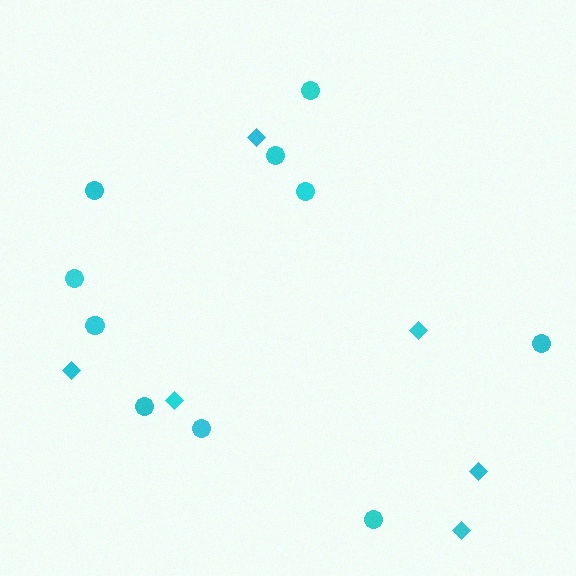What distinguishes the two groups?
There are 2 groups: one group of circles (10) and one group of diamonds (6).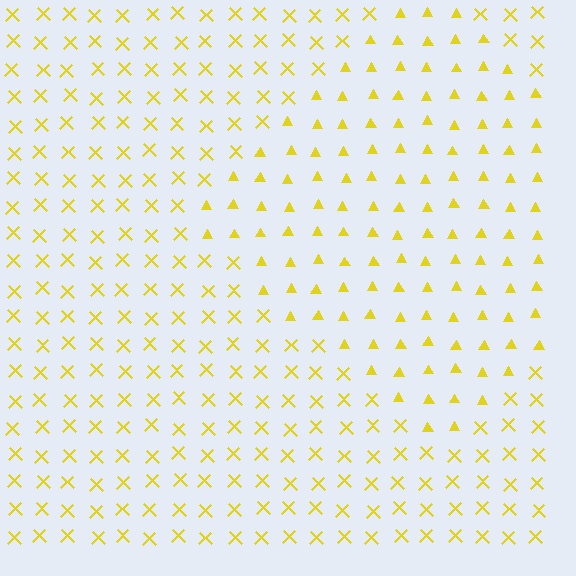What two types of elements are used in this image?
The image uses triangles inside the diamond region and X marks outside it.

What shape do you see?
I see a diamond.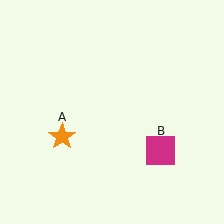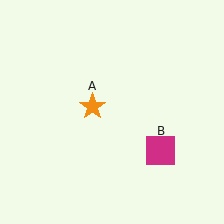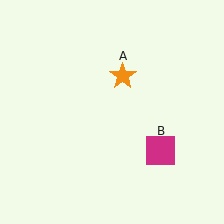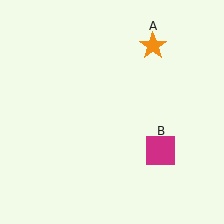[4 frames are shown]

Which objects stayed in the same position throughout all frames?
Magenta square (object B) remained stationary.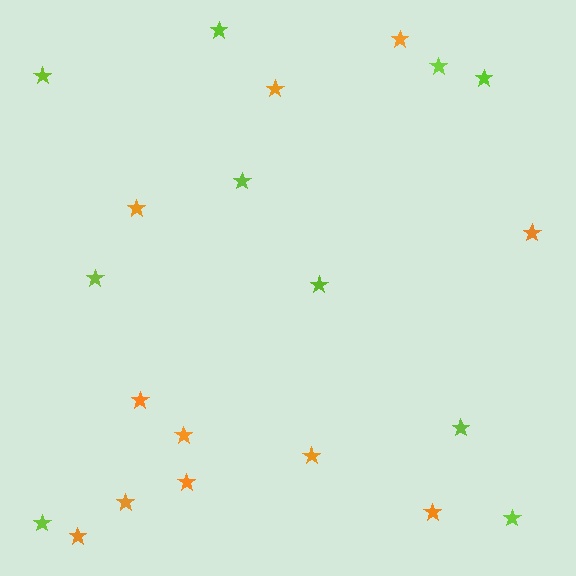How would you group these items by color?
There are 2 groups: one group of lime stars (10) and one group of orange stars (11).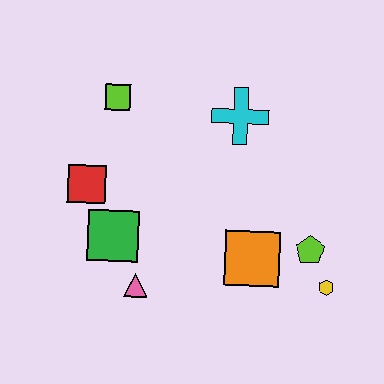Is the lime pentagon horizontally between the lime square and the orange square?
No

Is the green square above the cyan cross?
No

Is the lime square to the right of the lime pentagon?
No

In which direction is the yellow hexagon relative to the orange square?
The yellow hexagon is to the right of the orange square.